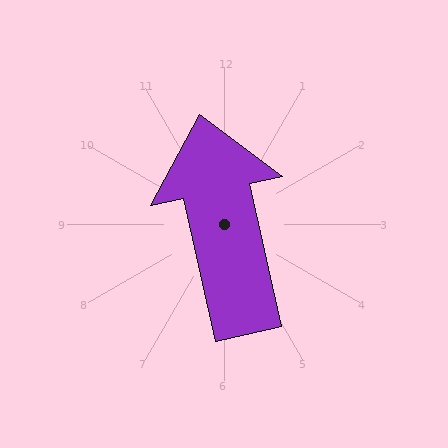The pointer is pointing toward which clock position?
Roughly 12 o'clock.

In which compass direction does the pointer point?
North.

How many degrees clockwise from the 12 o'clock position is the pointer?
Approximately 347 degrees.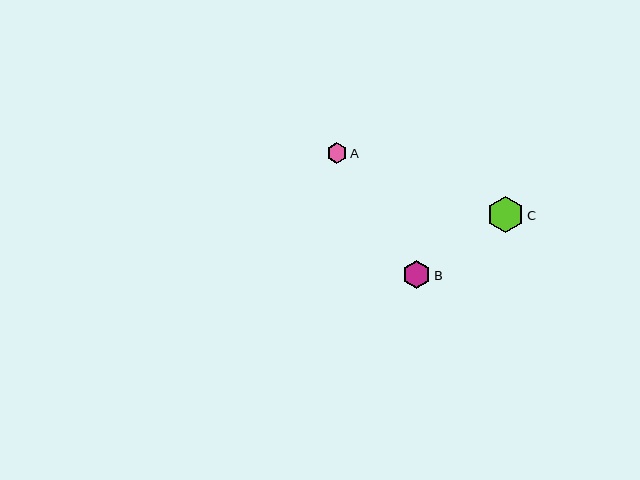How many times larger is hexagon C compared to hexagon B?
Hexagon C is approximately 1.3 times the size of hexagon B.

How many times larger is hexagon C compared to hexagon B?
Hexagon C is approximately 1.3 times the size of hexagon B.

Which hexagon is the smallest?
Hexagon A is the smallest with a size of approximately 20 pixels.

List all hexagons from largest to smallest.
From largest to smallest: C, B, A.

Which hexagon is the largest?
Hexagon C is the largest with a size of approximately 37 pixels.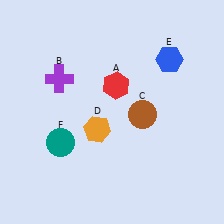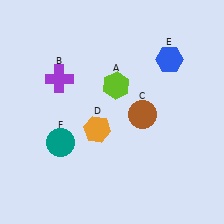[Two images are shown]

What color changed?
The hexagon (A) changed from red in Image 1 to lime in Image 2.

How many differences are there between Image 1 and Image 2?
There is 1 difference between the two images.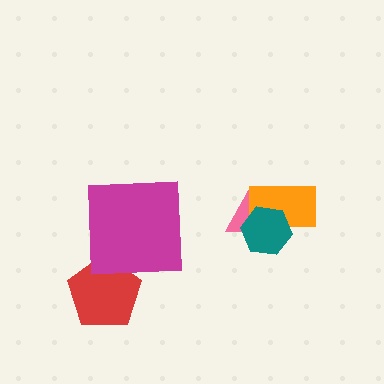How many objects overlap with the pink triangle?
2 objects overlap with the pink triangle.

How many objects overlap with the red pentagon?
1 object overlaps with the red pentagon.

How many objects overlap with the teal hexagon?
2 objects overlap with the teal hexagon.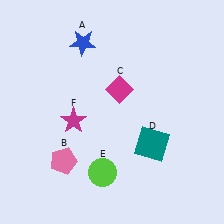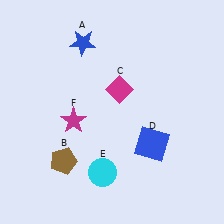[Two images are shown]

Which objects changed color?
B changed from pink to brown. D changed from teal to blue. E changed from lime to cyan.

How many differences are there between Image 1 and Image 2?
There are 3 differences between the two images.